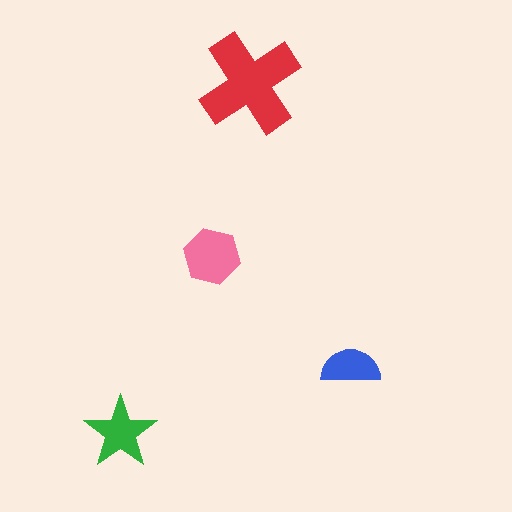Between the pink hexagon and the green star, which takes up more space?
The pink hexagon.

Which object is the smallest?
The blue semicircle.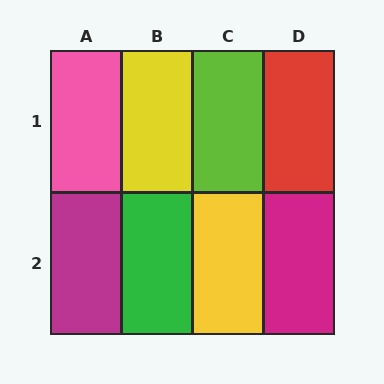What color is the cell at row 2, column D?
Magenta.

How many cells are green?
1 cell is green.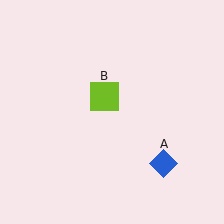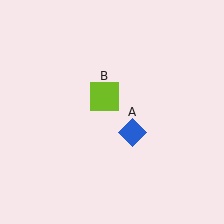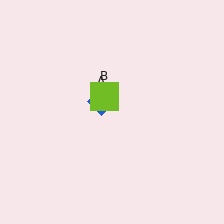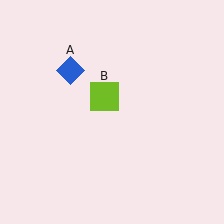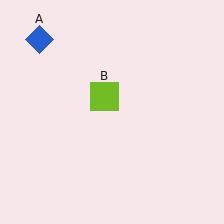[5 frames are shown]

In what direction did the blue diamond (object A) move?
The blue diamond (object A) moved up and to the left.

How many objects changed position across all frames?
1 object changed position: blue diamond (object A).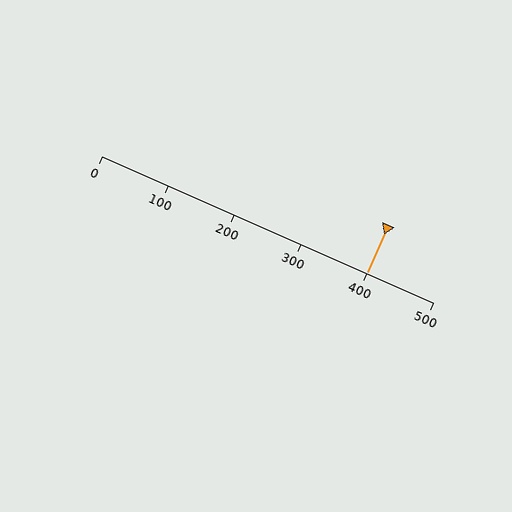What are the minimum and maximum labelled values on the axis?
The axis runs from 0 to 500.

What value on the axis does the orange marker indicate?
The marker indicates approximately 400.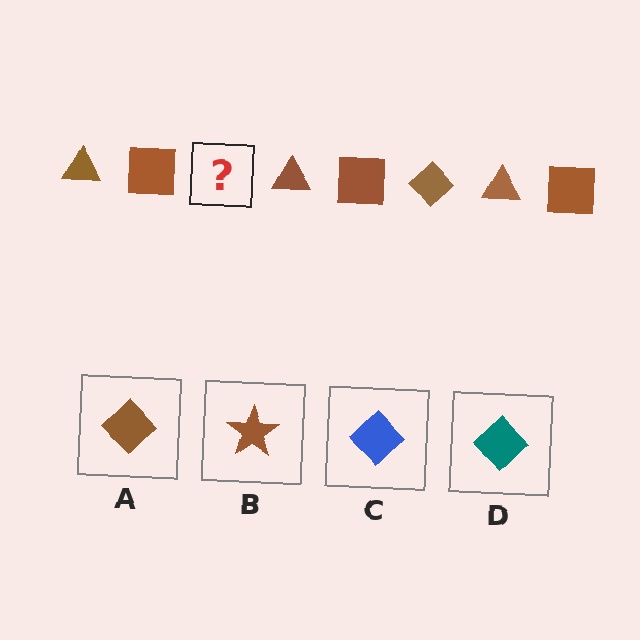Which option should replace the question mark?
Option A.